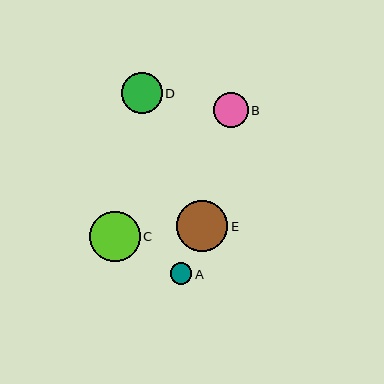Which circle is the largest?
Circle E is the largest with a size of approximately 51 pixels.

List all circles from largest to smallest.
From largest to smallest: E, C, D, B, A.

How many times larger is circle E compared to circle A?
Circle E is approximately 2.4 times the size of circle A.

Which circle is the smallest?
Circle A is the smallest with a size of approximately 22 pixels.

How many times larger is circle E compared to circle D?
Circle E is approximately 1.3 times the size of circle D.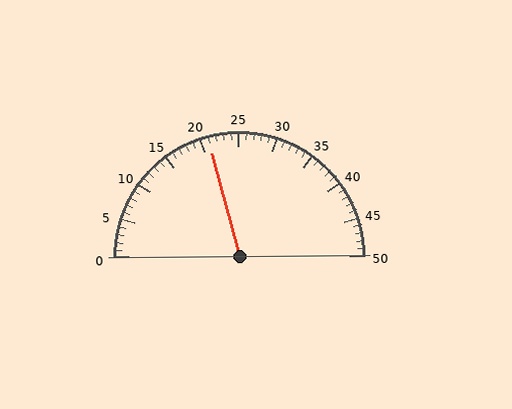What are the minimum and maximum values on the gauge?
The gauge ranges from 0 to 50.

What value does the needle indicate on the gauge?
The needle indicates approximately 21.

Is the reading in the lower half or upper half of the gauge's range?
The reading is in the lower half of the range (0 to 50).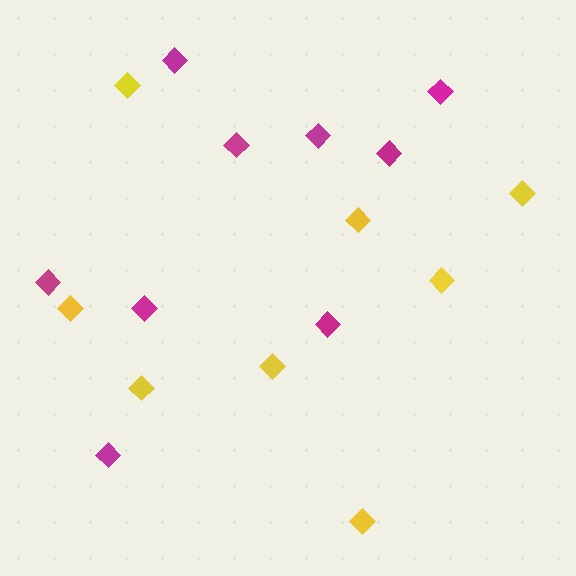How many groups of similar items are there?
There are 2 groups: one group of yellow diamonds (8) and one group of magenta diamonds (9).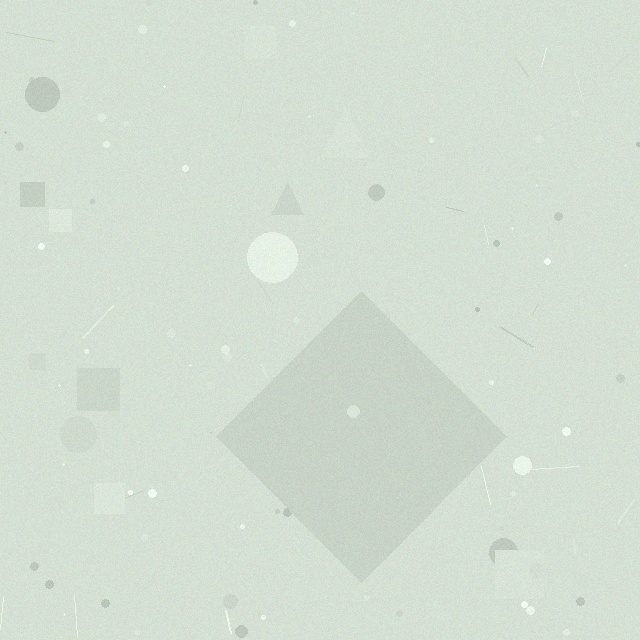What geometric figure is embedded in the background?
A diamond is embedded in the background.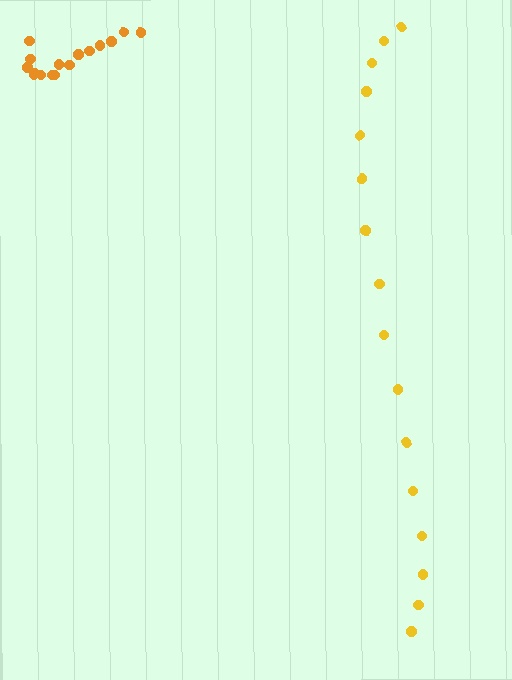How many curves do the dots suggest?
There are 2 distinct paths.